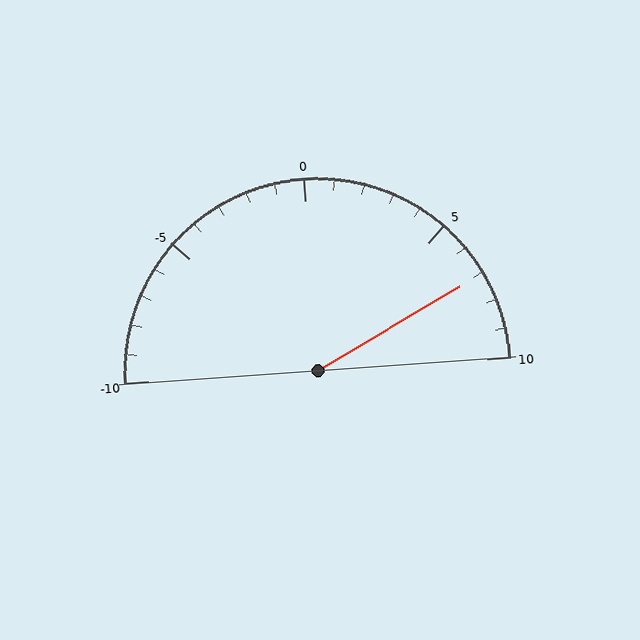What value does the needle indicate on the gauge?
The needle indicates approximately 7.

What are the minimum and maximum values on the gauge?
The gauge ranges from -10 to 10.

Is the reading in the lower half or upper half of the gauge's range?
The reading is in the upper half of the range (-10 to 10).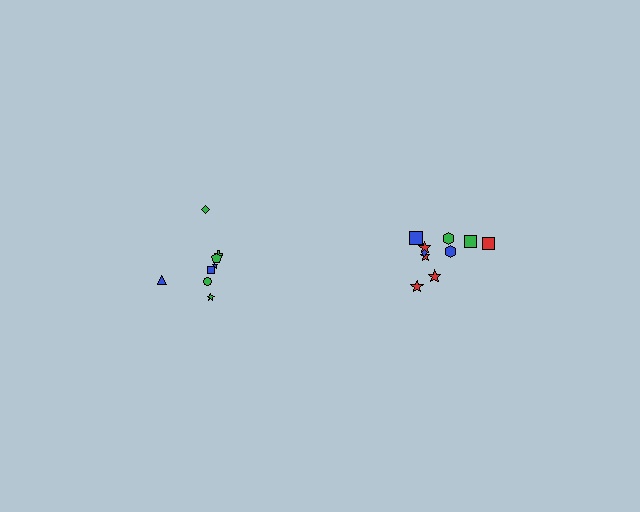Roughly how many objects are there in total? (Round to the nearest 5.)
Roughly 20 objects in total.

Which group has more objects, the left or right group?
The right group.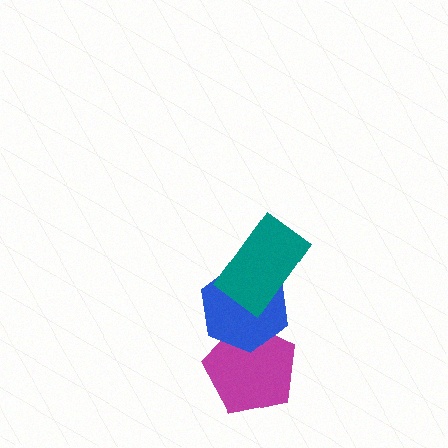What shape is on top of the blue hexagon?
The teal rectangle is on top of the blue hexagon.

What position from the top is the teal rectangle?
The teal rectangle is 1st from the top.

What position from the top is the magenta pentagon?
The magenta pentagon is 3rd from the top.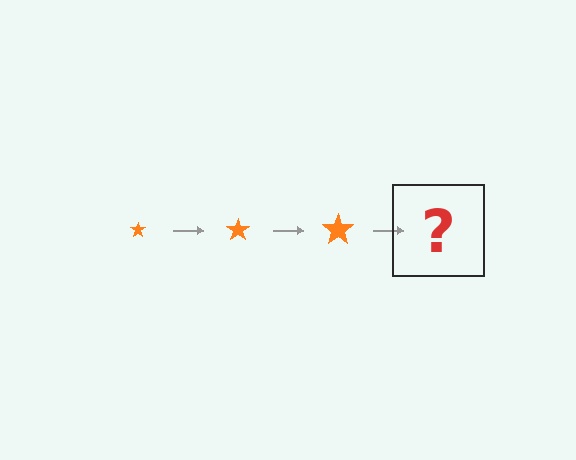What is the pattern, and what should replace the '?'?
The pattern is that the star gets progressively larger each step. The '?' should be an orange star, larger than the previous one.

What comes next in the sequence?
The next element should be an orange star, larger than the previous one.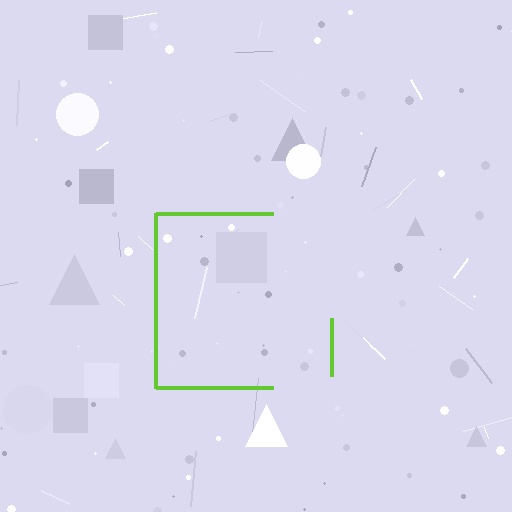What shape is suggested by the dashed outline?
The dashed outline suggests a square.